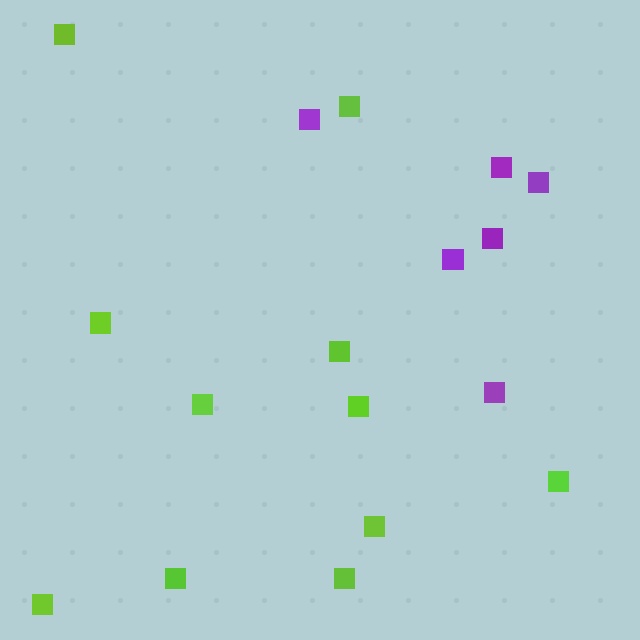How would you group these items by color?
There are 2 groups: one group of purple squares (6) and one group of lime squares (11).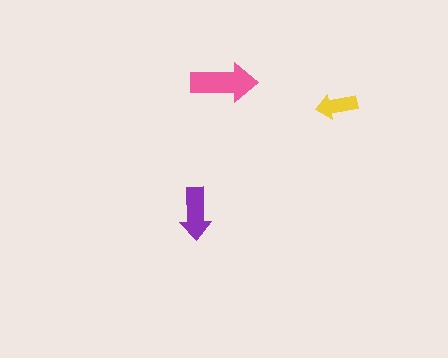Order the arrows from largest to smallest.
the pink one, the purple one, the yellow one.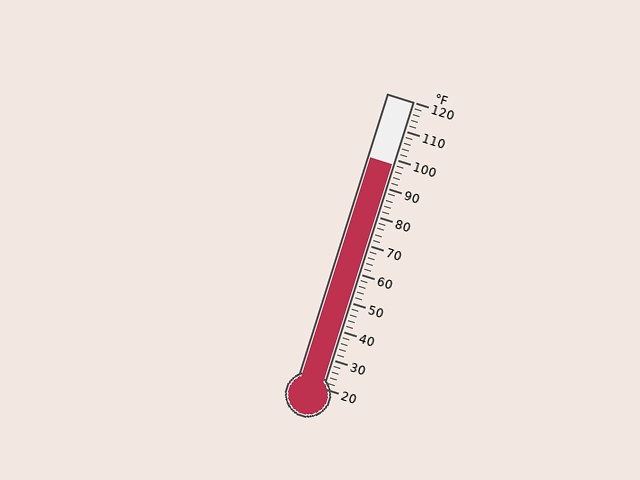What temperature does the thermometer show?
The thermometer shows approximately 98°F.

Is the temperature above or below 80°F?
The temperature is above 80°F.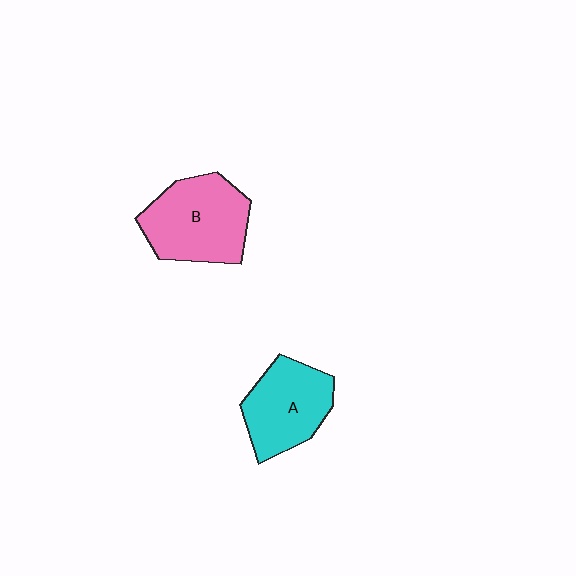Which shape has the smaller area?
Shape A (cyan).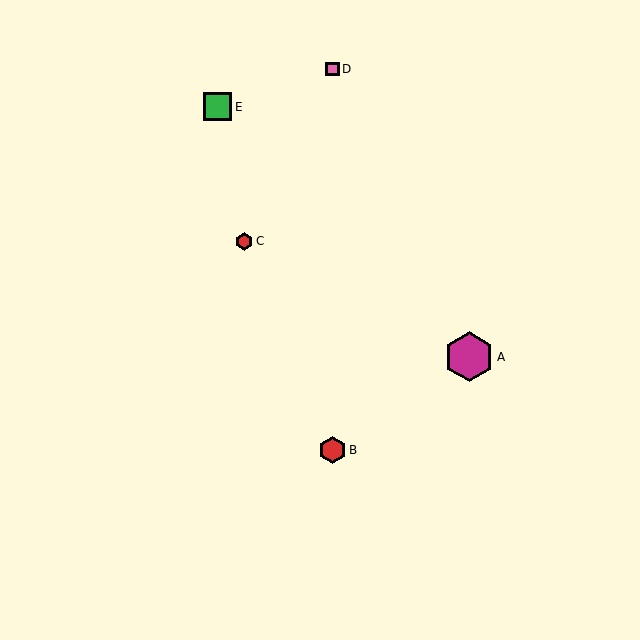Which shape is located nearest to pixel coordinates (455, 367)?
The magenta hexagon (labeled A) at (469, 357) is nearest to that location.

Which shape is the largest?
The magenta hexagon (labeled A) is the largest.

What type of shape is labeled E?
Shape E is a green square.